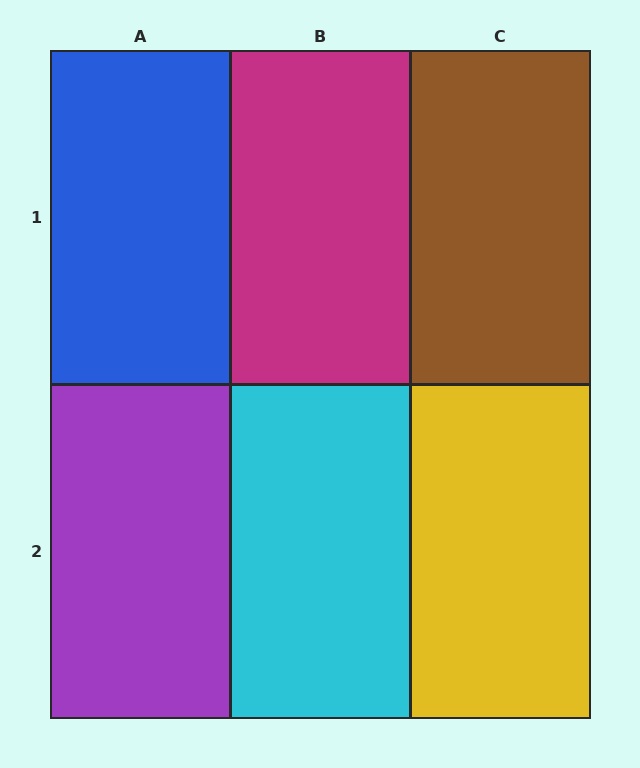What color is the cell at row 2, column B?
Cyan.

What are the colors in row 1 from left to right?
Blue, magenta, brown.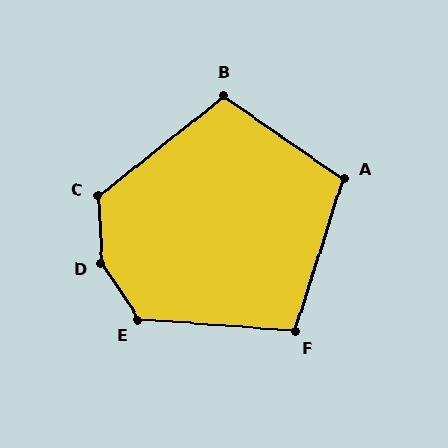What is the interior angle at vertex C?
Approximately 126 degrees (obtuse).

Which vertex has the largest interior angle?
D, at approximately 149 degrees.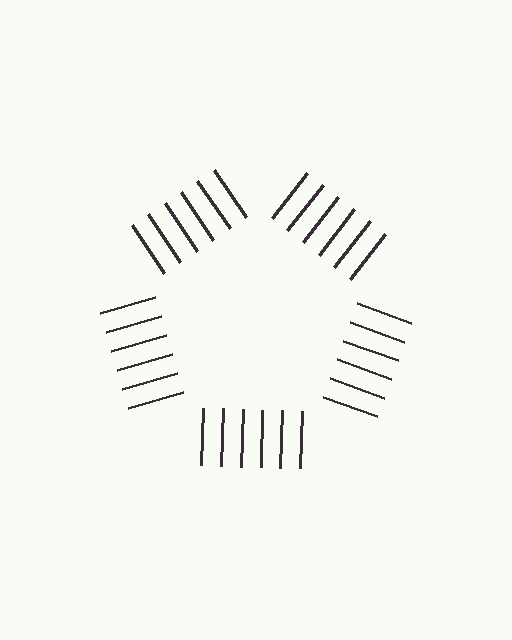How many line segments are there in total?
30 — 6 along each of the 5 edges.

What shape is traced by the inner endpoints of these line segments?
An illusory pentagon — the line segments terminate on its edges but no continuous stroke is drawn.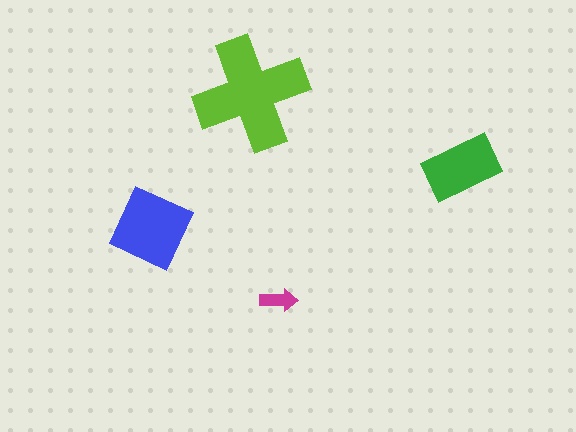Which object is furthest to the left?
The blue diamond is leftmost.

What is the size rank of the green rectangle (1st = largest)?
3rd.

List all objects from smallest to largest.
The magenta arrow, the green rectangle, the blue diamond, the lime cross.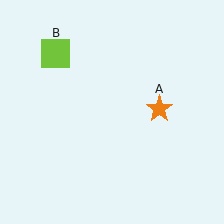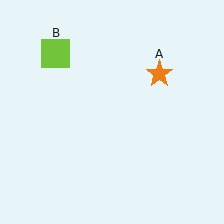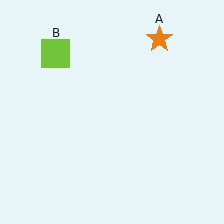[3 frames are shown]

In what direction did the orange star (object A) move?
The orange star (object A) moved up.